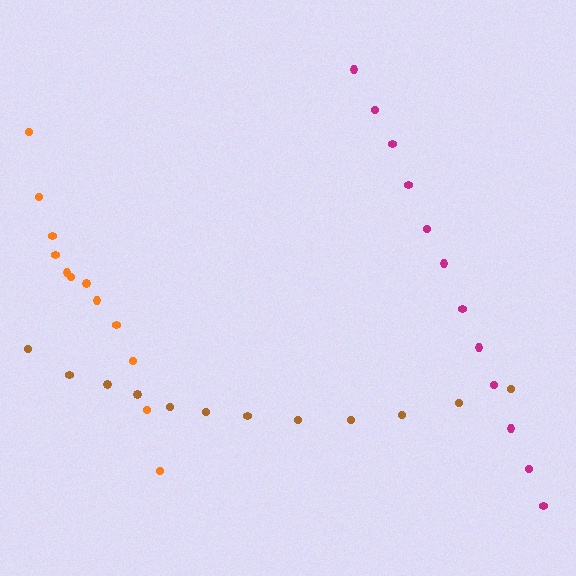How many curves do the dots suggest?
There are 3 distinct paths.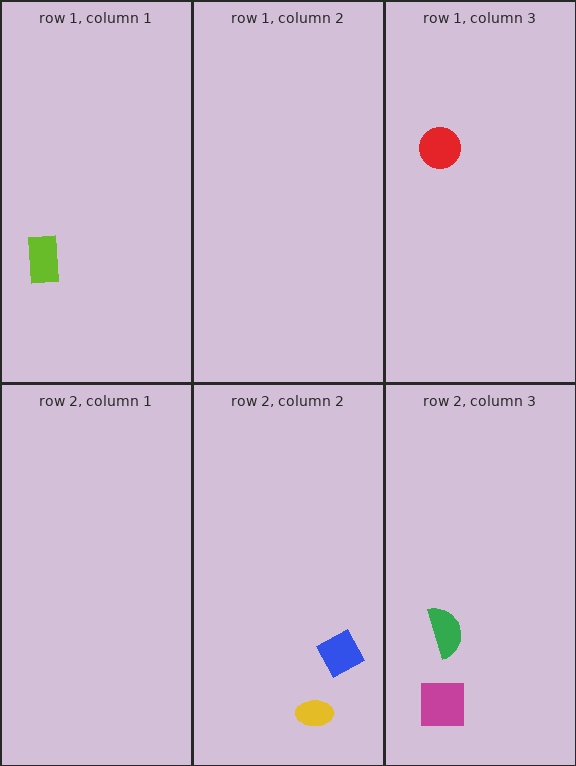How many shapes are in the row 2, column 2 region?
2.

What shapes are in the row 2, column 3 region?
The green semicircle, the magenta square.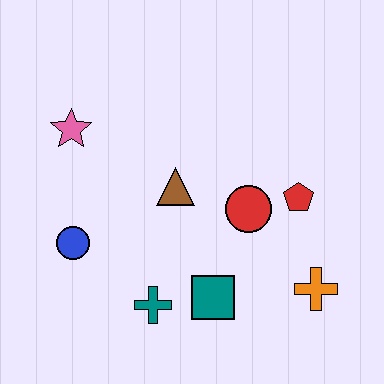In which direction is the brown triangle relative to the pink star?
The brown triangle is to the right of the pink star.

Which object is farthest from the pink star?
The orange cross is farthest from the pink star.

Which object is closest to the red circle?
The red pentagon is closest to the red circle.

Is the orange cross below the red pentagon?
Yes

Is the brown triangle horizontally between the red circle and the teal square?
No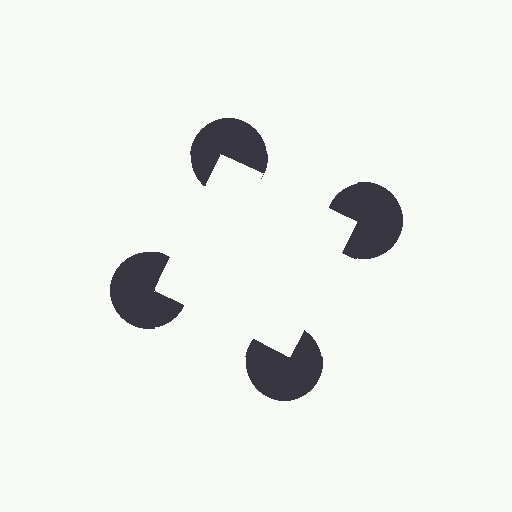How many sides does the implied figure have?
4 sides.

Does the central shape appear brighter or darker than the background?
It typically appears slightly brighter than the background, even though no actual brightness change is drawn.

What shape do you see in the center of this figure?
An illusory square — its edges are inferred from the aligned wedge cuts in the pac-man discs, not physically drawn.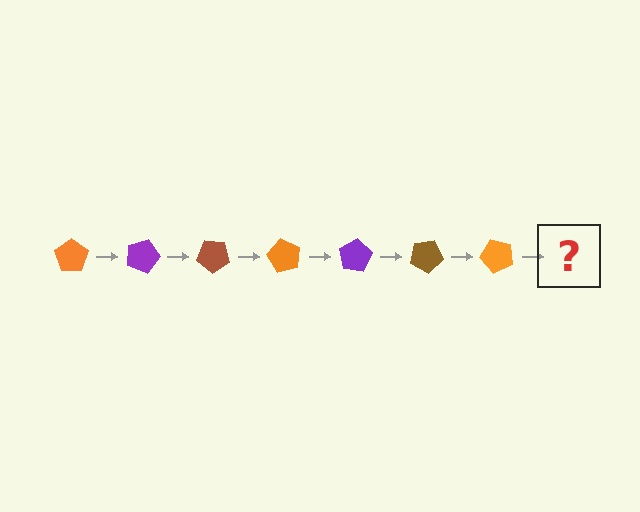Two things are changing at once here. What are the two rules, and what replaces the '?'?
The two rules are that it rotates 20 degrees each step and the color cycles through orange, purple, and brown. The '?' should be a purple pentagon, rotated 140 degrees from the start.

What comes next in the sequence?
The next element should be a purple pentagon, rotated 140 degrees from the start.